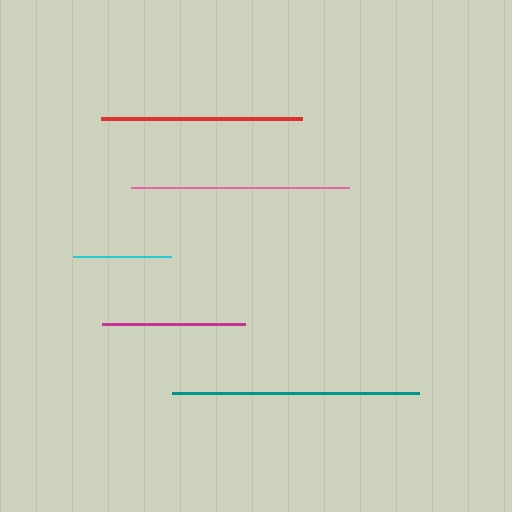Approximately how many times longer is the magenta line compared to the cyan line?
The magenta line is approximately 1.5 times the length of the cyan line.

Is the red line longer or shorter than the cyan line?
The red line is longer than the cyan line.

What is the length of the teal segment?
The teal segment is approximately 247 pixels long.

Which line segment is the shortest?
The cyan line is the shortest at approximately 98 pixels.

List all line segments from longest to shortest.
From longest to shortest: teal, pink, red, magenta, cyan.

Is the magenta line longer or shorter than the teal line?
The teal line is longer than the magenta line.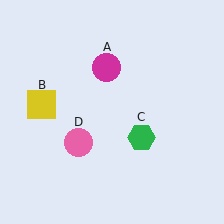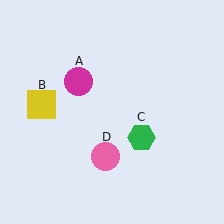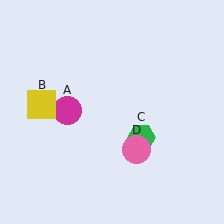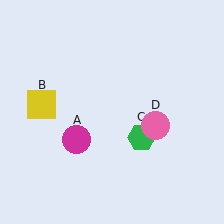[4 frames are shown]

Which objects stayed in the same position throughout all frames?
Yellow square (object B) and green hexagon (object C) remained stationary.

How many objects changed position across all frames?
2 objects changed position: magenta circle (object A), pink circle (object D).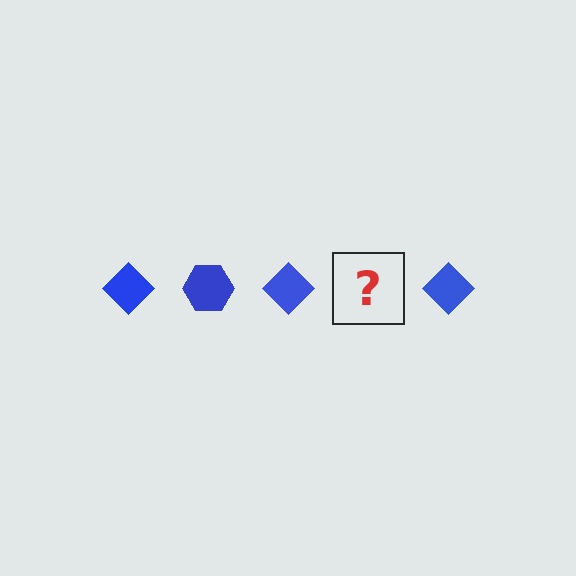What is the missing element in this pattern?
The missing element is a blue hexagon.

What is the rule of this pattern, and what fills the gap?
The rule is that the pattern cycles through diamond, hexagon shapes in blue. The gap should be filled with a blue hexagon.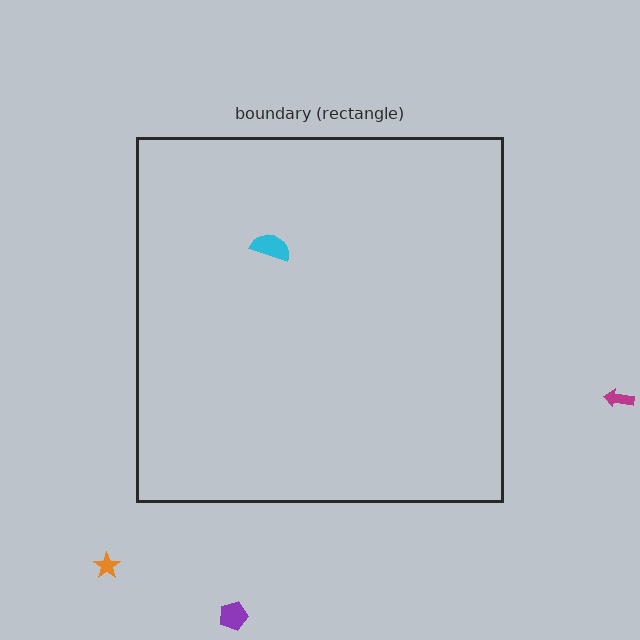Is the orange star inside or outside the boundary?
Outside.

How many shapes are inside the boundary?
1 inside, 3 outside.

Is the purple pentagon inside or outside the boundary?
Outside.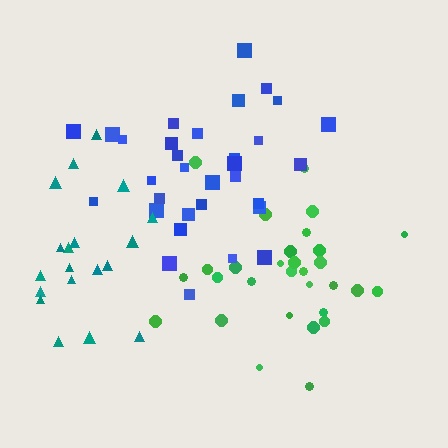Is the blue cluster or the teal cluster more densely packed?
Blue.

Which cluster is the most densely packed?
Blue.